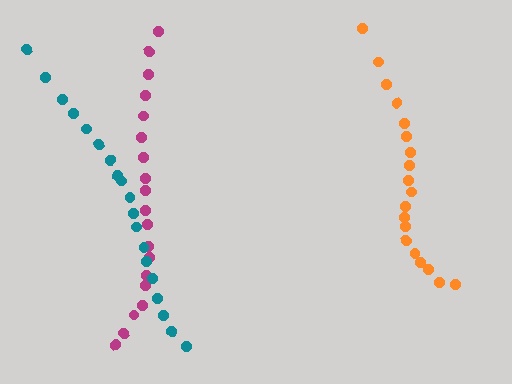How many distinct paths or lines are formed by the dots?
There are 3 distinct paths.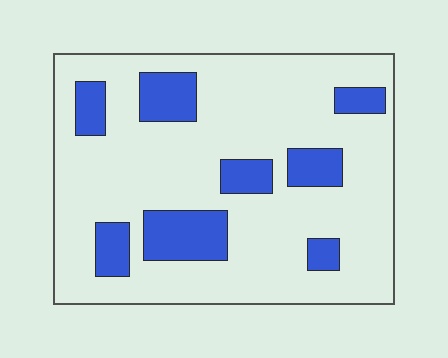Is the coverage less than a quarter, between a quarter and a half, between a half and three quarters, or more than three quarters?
Less than a quarter.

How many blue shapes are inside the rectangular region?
8.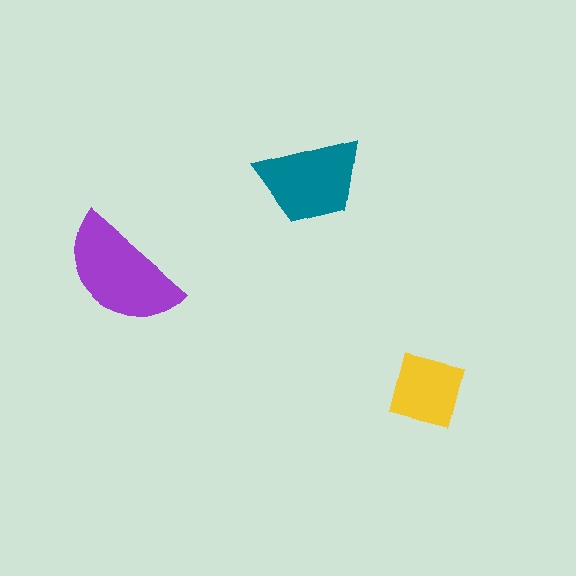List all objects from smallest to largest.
The yellow square, the teal trapezoid, the purple semicircle.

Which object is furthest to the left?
The purple semicircle is leftmost.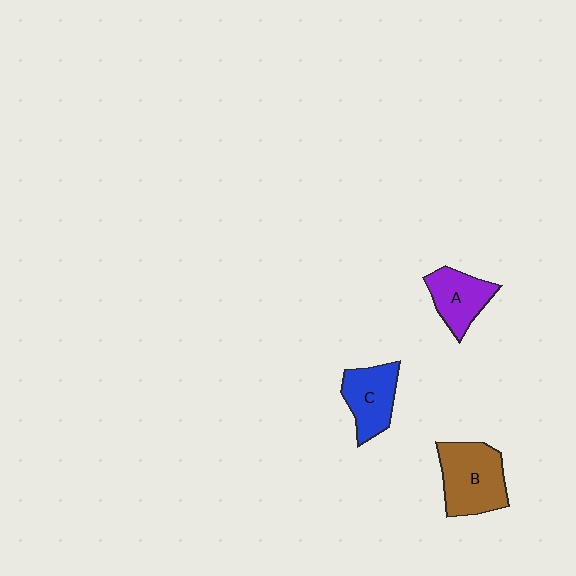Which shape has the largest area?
Shape B (brown).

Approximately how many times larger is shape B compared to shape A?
Approximately 1.4 times.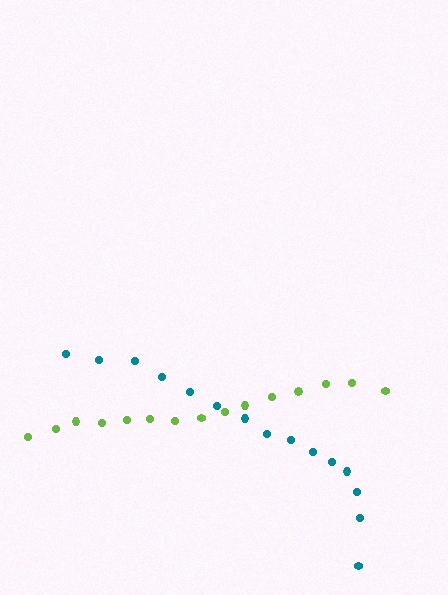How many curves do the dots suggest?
There are 2 distinct paths.